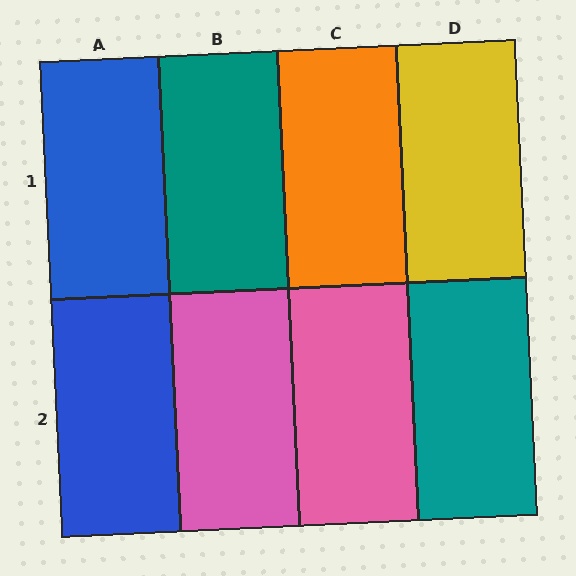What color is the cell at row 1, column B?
Teal.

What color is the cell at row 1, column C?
Orange.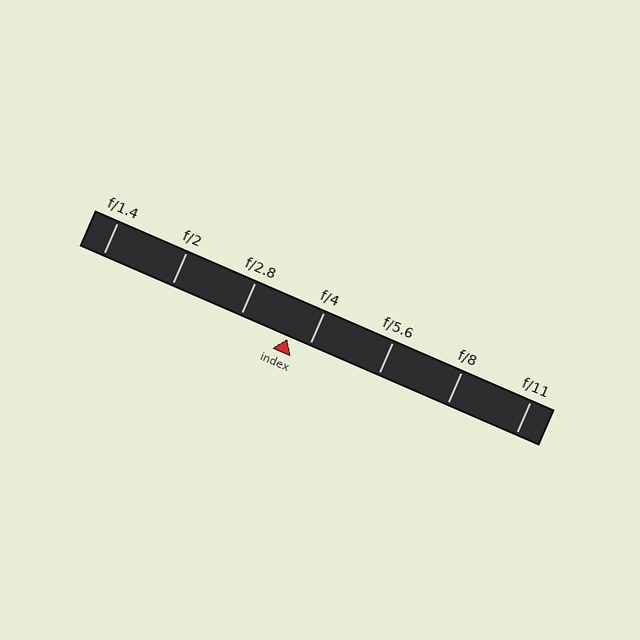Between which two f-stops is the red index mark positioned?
The index mark is between f/2.8 and f/4.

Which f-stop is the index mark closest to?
The index mark is closest to f/4.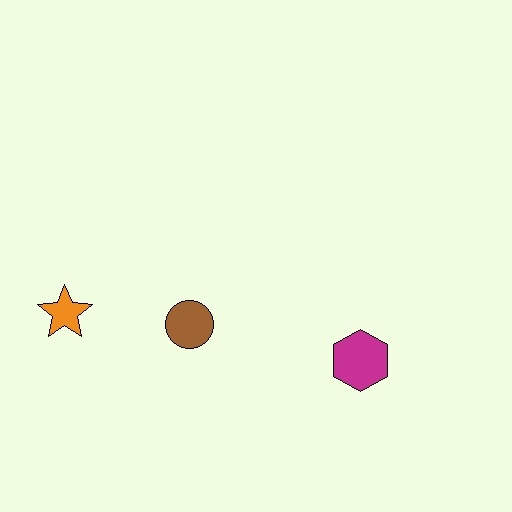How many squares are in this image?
There are no squares.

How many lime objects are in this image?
There are no lime objects.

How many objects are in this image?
There are 3 objects.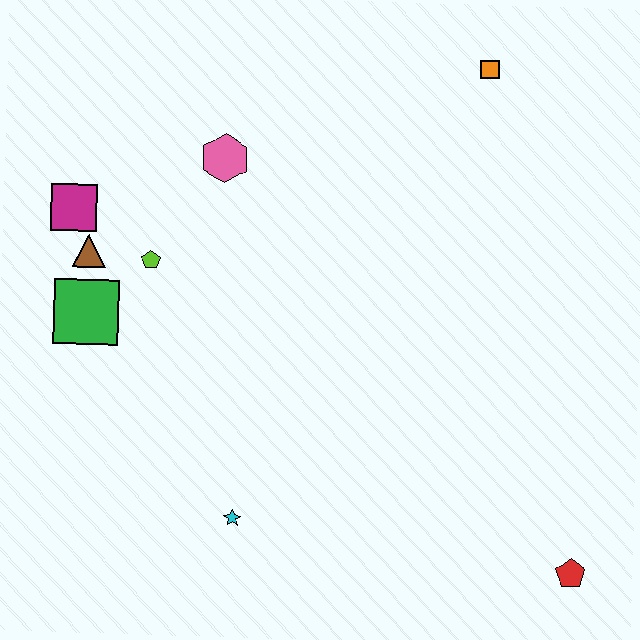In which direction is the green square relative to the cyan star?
The green square is above the cyan star.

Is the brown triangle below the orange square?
Yes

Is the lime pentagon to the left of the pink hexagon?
Yes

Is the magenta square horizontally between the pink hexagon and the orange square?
No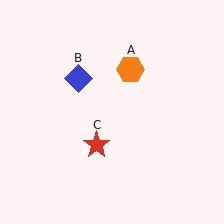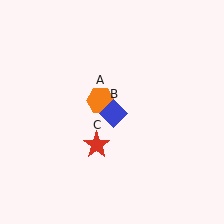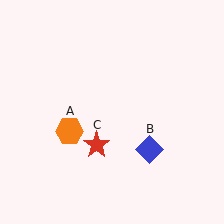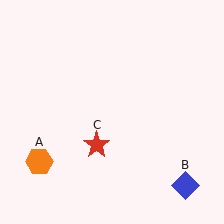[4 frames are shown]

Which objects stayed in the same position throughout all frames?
Red star (object C) remained stationary.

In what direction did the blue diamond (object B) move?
The blue diamond (object B) moved down and to the right.